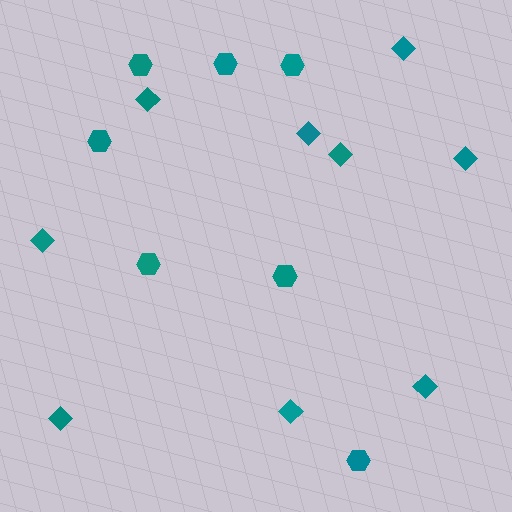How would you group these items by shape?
There are 2 groups: one group of hexagons (7) and one group of diamonds (9).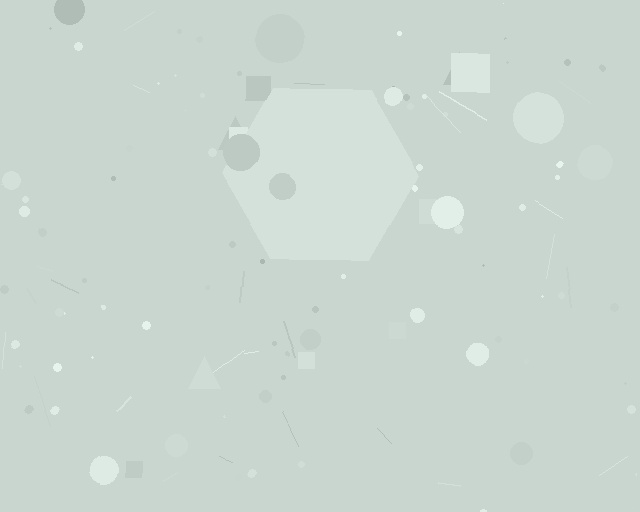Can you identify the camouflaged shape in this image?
The camouflaged shape is a hexagon.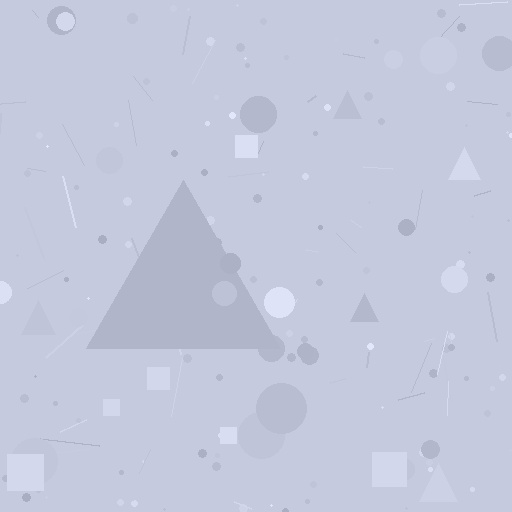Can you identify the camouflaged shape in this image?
The camouflaged shape is a triangle.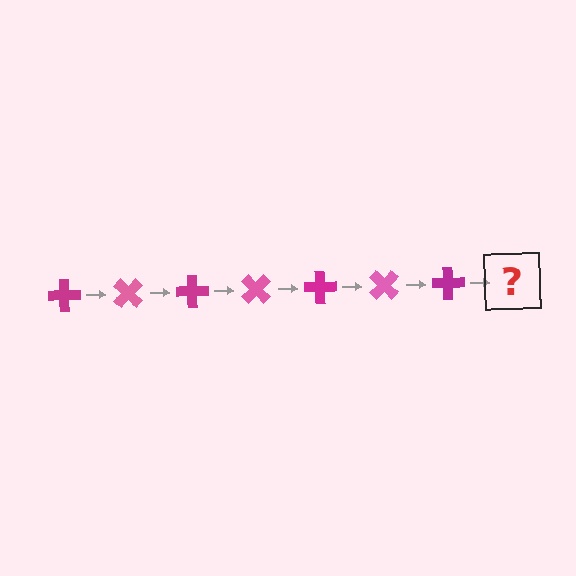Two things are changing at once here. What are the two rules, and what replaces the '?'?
The two rules are that it rotates 45 degrees each step and the color cycles through magenta and pink. The '?' should be a pink cross, rotated 315 degrees from the start.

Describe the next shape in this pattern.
It should be a pink cross, rotated 315 degrees from the start.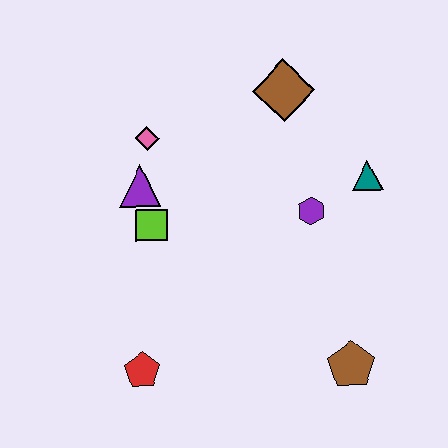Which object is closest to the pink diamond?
The purple triangle is closest to the pink diamond.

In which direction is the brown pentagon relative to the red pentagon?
The brown pentagon is to the right of the red pentagon.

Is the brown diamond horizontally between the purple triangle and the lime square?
No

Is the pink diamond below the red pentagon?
No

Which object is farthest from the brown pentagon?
The pink diamond is farthest from the brown pentagon.